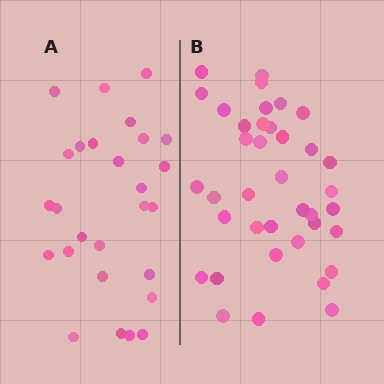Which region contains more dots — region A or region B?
Region B (the right region) has more dots.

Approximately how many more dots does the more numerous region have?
Region B has roughly 12 or so more dots than region A.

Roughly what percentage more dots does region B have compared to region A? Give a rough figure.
About 40% more.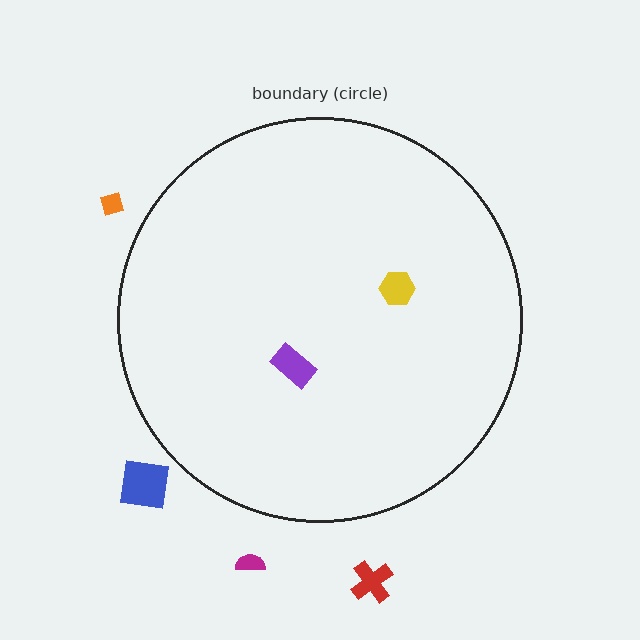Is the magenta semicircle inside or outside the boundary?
Outside.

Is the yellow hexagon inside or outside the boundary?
Inside.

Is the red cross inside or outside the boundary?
Outside.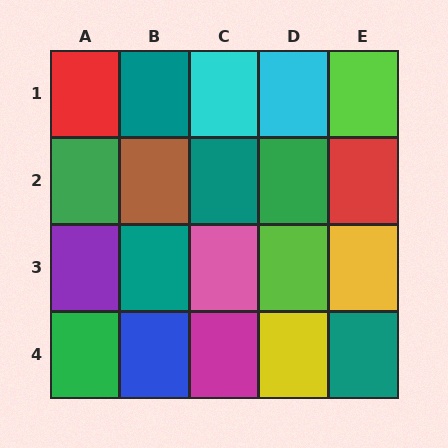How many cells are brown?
1 cell is brown.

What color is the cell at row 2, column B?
Brown.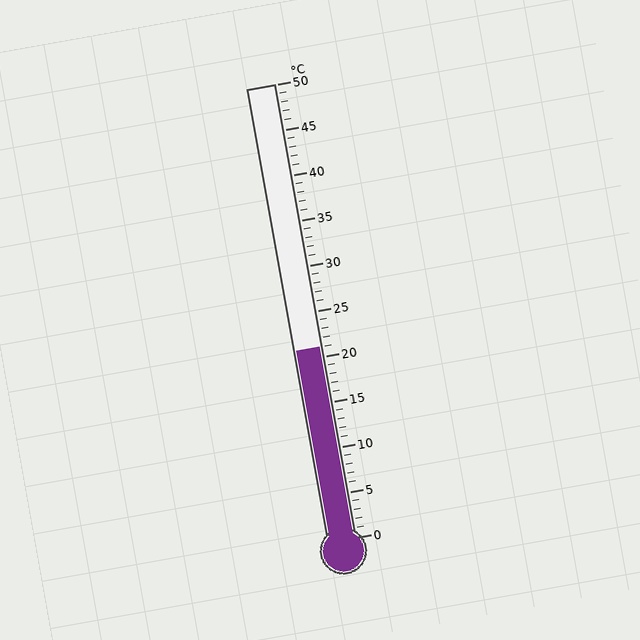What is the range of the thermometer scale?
The thermometer scale ranges from 0°C to 50°C.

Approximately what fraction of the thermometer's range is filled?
The thermometer is filled to approximately 40% of its range.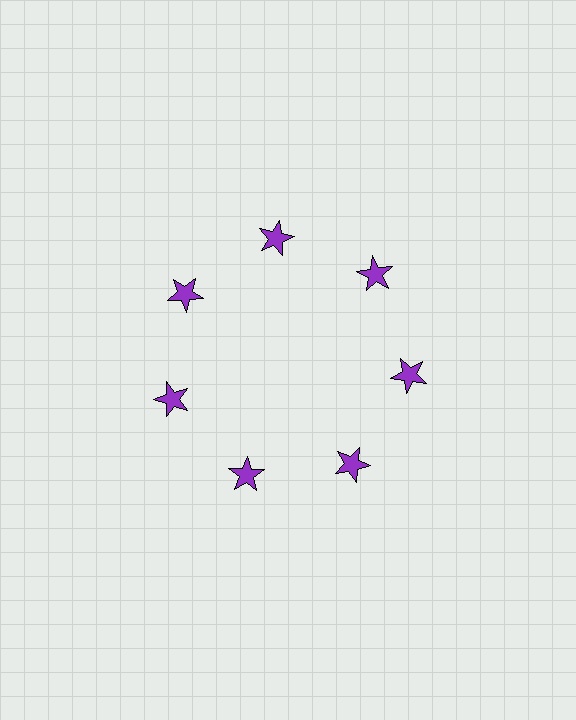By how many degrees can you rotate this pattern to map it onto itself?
The pattern maps onto itself every 51 degrees of rotation.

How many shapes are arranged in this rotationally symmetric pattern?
There are 7 shapes, arranged in 7 groups of 1.